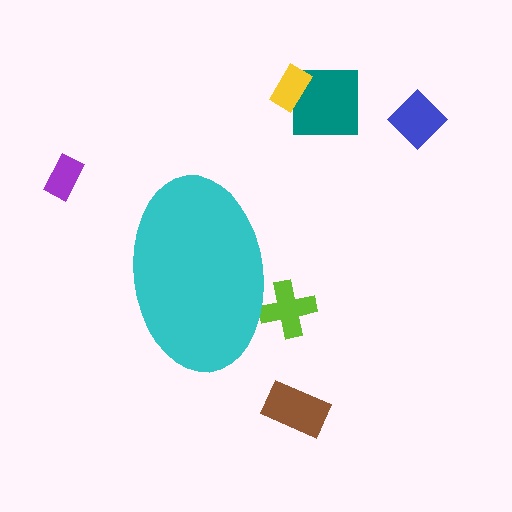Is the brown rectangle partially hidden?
No, the brown rectangle is fully visible.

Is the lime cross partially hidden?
Yes, the lime cross is partially hidden behind the cyan ellipse.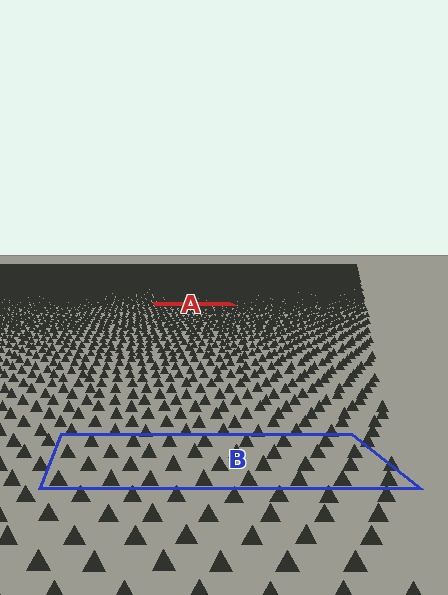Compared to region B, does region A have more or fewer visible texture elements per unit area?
Region A has more texture elements per unit area — they are packed more densely because it is farther away.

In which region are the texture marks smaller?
The texture marks are smaller in region A, because it is farther away.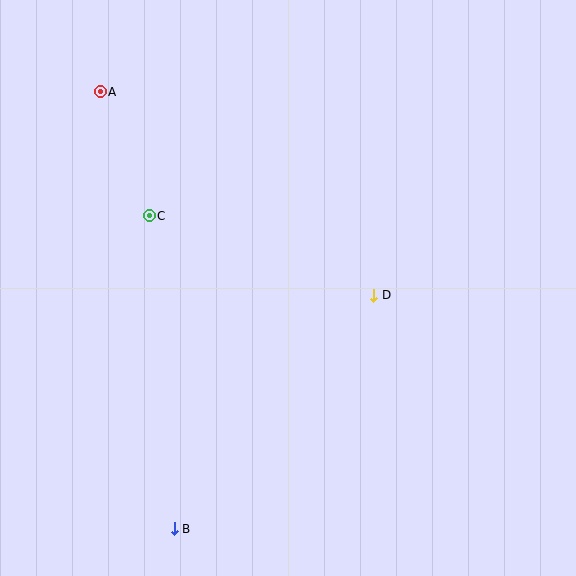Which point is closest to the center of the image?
Point D at (374, 295) is closest to the center.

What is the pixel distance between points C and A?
The distance between C and A is 133 pixels.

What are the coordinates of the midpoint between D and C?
The midpoint between D and C is at (261, 256).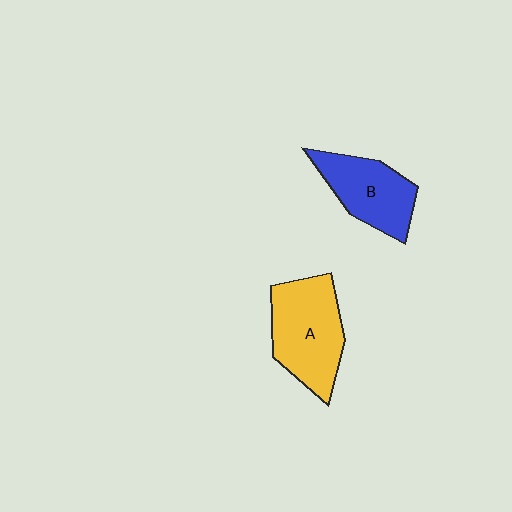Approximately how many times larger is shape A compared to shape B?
Approximately 1.3 times.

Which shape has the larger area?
Shape A (yellow).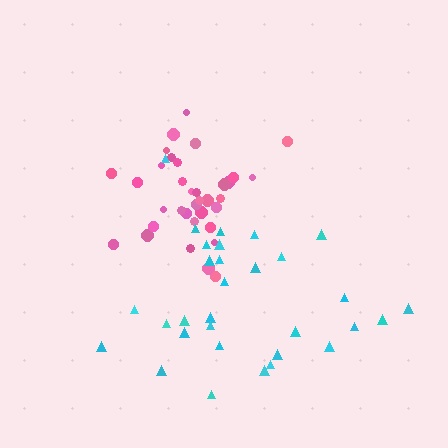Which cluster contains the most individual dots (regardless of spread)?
Pink (35).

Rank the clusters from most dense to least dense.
pink, cyan.